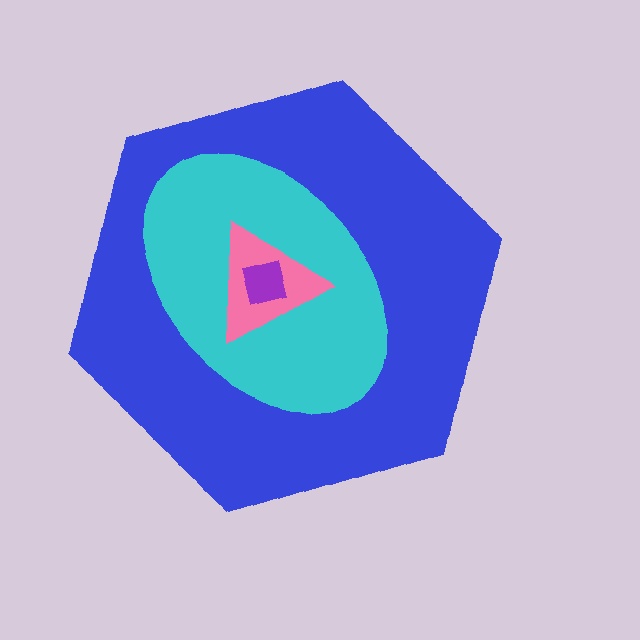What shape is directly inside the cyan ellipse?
The pink triangle.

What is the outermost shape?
The blue hexagon.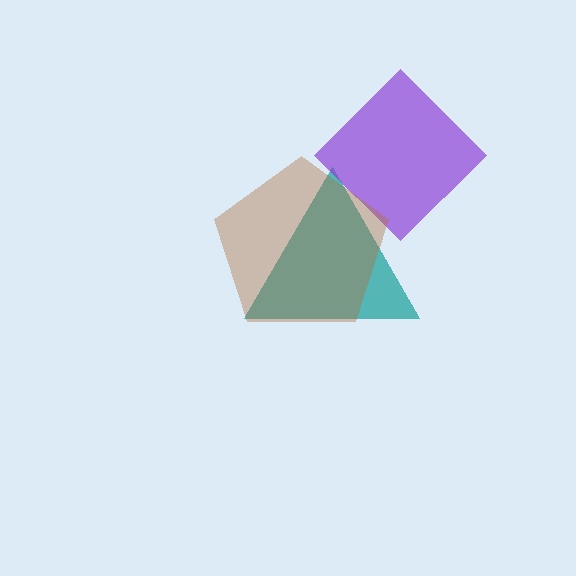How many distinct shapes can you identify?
There are 3 distinct shapes: a teal triangle, a purple diamond, a brown pentagon.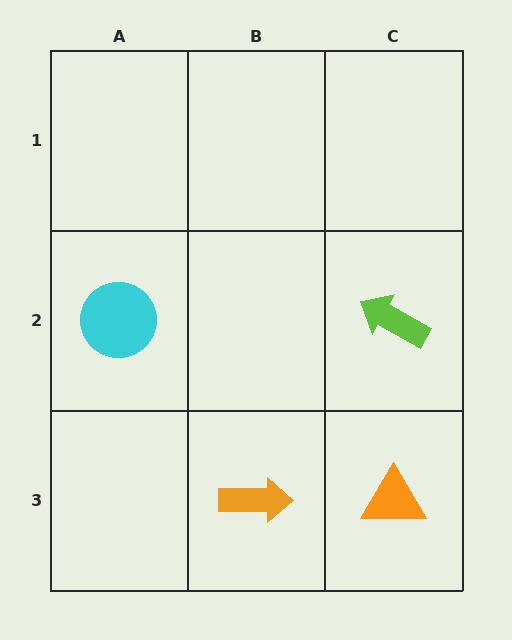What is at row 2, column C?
A lime arrow.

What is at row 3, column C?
An orange triangle.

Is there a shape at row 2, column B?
No, that cell is empty.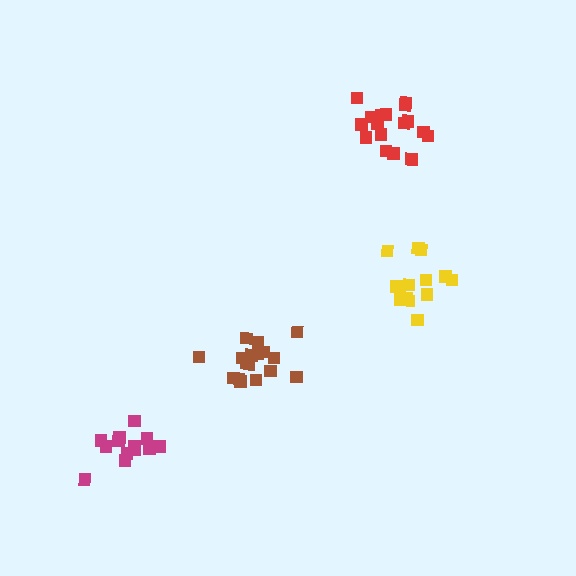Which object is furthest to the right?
The yellow cluster is rightmost.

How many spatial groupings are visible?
There are 4 spatial groupings.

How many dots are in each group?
Group 1: 13 dots, Group 2: 17 dots, Group 3: 14 dots, Group 4: 17 dots (61 total).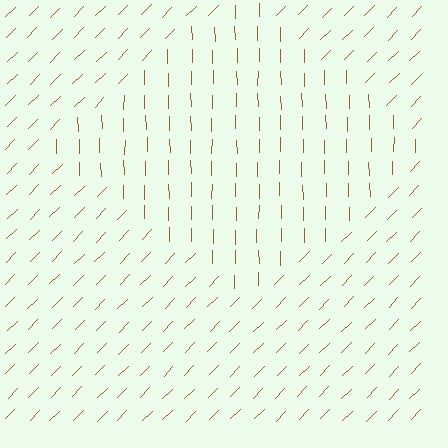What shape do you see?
I see a diamond.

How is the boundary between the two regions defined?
The boundary is defined purely by a change in line orientation (approximately 45 degrees difference). All lines are the same color and thickness.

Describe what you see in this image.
The image is filled with small brown line segments. A diamond region in the image has lines oriented differently from the surrounding lines, creating a visible texture boundary.